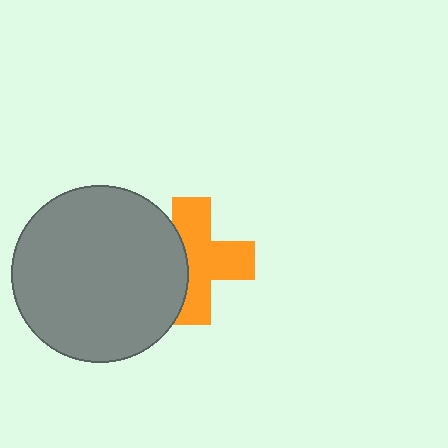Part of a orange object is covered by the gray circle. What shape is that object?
It is a cross.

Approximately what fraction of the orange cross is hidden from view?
Roughly 35% of the orange cross is hidden behind the gray circle.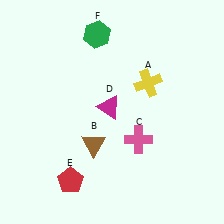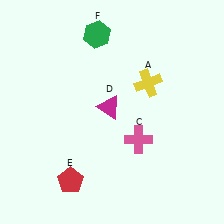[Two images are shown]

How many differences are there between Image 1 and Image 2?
There is 1 difference between the two images.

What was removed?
The brown triangle (B) was removed in Image 2.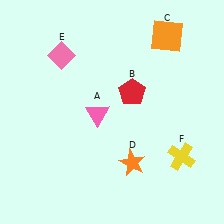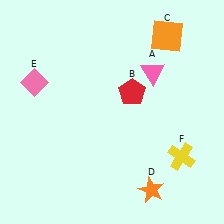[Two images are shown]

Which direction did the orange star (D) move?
The orange star (D) moved down.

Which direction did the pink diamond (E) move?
The pink diamond (E) moved left.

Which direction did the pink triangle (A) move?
The pink triangle (A) moved right.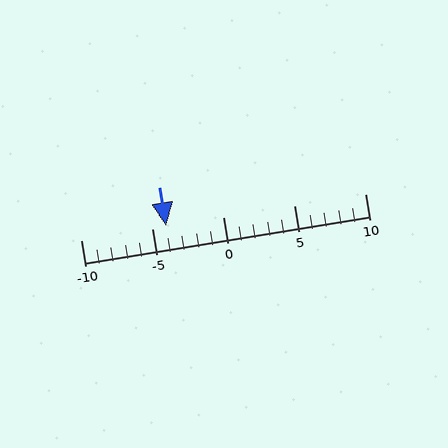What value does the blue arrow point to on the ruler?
The blue arrow points to approximately -4.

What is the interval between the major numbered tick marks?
The major tick marks are spaced 5 units apart.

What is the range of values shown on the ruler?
The ruler shows values from -10 to 10.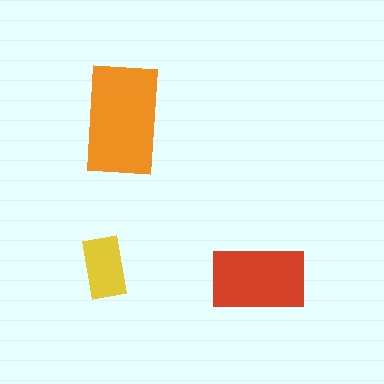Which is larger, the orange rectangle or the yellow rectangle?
The orange one.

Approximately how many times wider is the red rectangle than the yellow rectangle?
About 1.5 times wider.